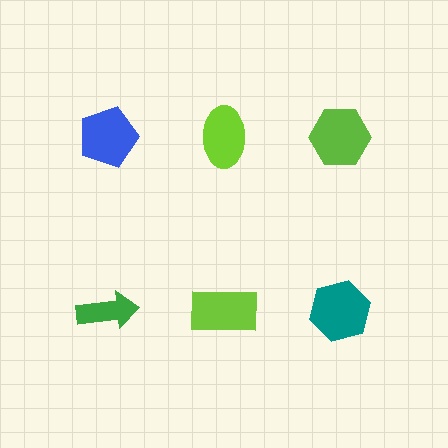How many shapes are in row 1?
3 shapes.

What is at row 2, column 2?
A lime rectangle.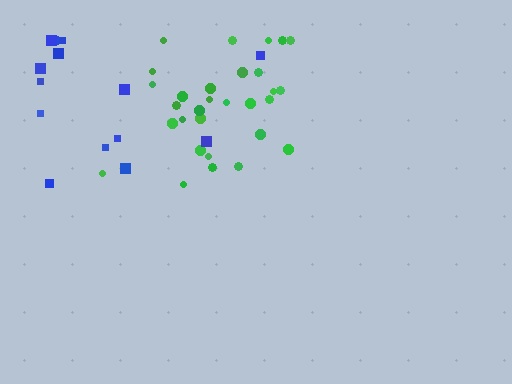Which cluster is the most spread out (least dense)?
Blue.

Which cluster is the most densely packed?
Green.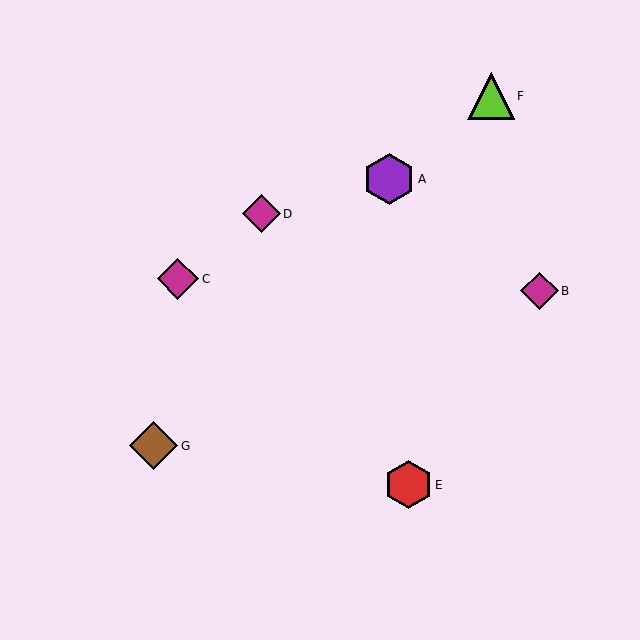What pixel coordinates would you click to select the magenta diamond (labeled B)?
Click at (539, 291) to select the magenta diamond B.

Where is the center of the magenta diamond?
The center of the magenta diamond is at (178, 279).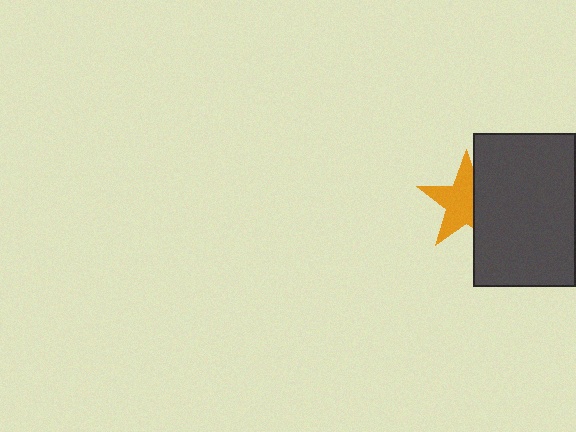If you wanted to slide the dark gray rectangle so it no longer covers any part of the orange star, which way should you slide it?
Slide it right — that is the most direct way to separate the two shapes.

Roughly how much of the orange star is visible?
About half of it is visible (roughly 64%).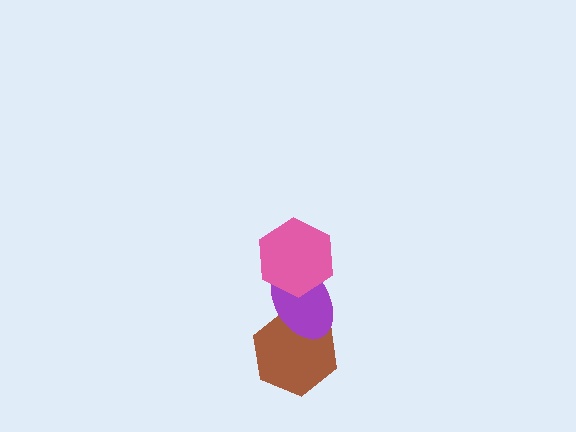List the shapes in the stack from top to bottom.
From top to bottom: the pink hexagon, the purple ellipse, the brown hexagon.